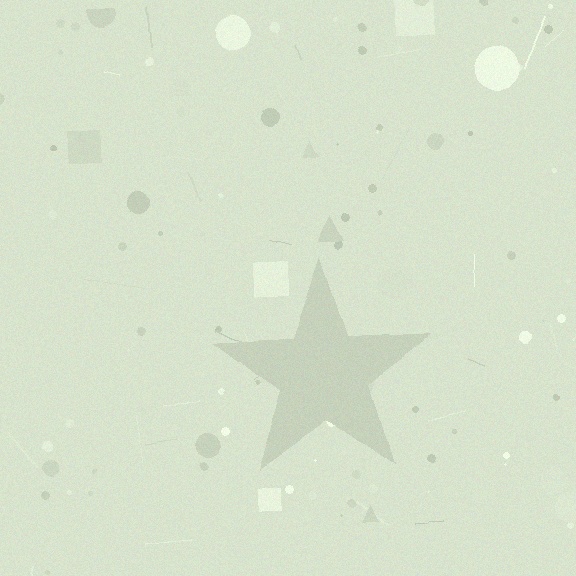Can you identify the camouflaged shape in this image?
The camouflaged shape is a star.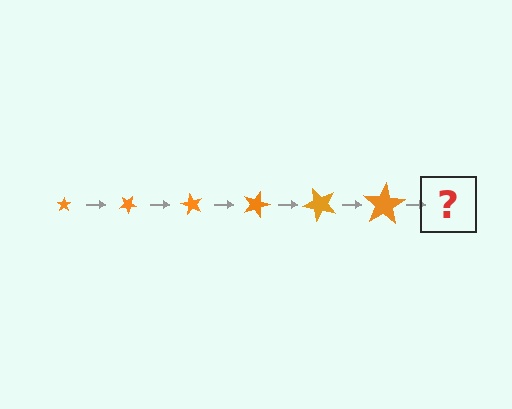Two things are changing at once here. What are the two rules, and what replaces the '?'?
The two rules are that the star grows larger each step and it rotates 30 degrees each step. The '?' should be a star, larger than the previous one and rotated 180 degrees from the start.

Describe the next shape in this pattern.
It should be a star, larger than the previous one and rotated 180 degrees from the start.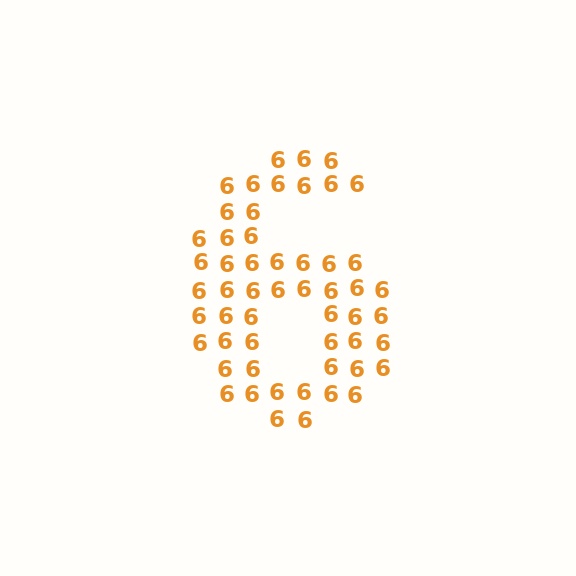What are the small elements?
The small elements are digit 6's.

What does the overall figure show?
The overall figure shows the digit 6.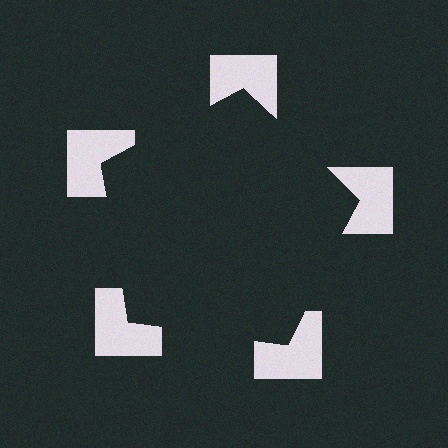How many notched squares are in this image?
There are 5 — one at each vertex of the illusory pentagon.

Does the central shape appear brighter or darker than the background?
It typically appears slightly darker than the background, even though no actual brightness change is drawn.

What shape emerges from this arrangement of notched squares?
An illusory pentagon — its edges are inferred from the aligned wedge cuts in the notched squares, not physically drawn.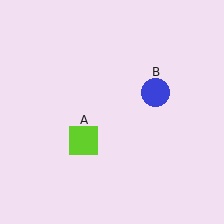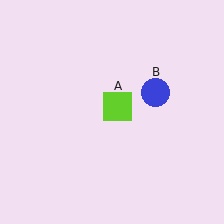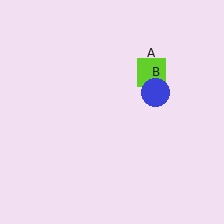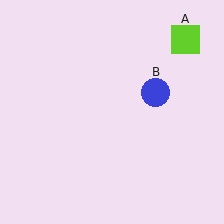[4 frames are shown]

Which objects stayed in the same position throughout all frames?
Blue circle (object B) remained stationary.